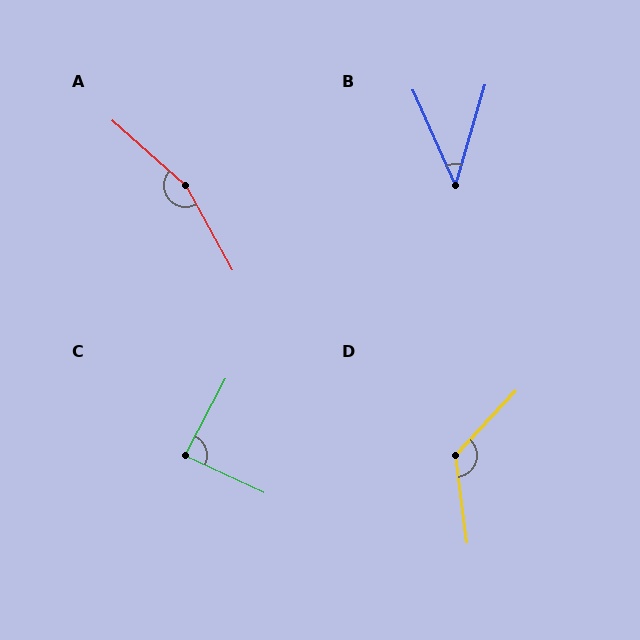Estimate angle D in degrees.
Approximately 129 degrees.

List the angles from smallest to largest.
B (40°), C (88°), D (129°), A (160°).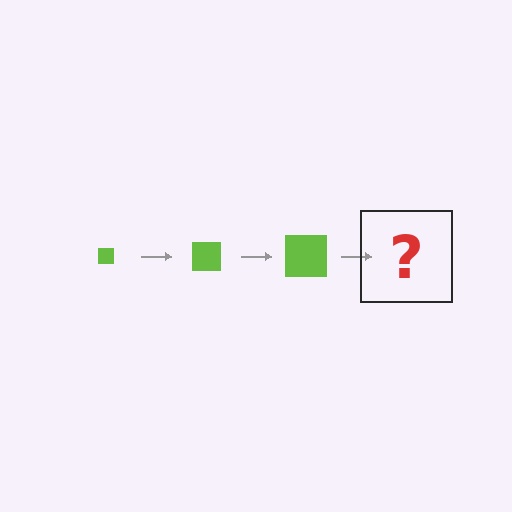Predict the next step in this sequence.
The next step is a lime square, larger than the previous one.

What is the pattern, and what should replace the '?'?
The pattern is that the square gets progressively larger each step. The '?' should be a lime square, larger than the previous one.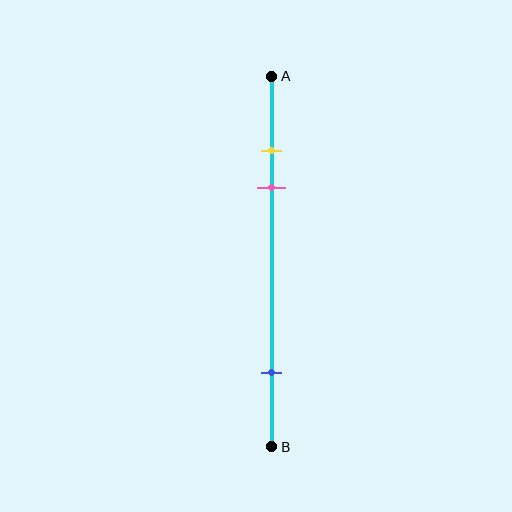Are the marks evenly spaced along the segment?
No, the marks are not evenly spaced.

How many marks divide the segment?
There are 3 marks dividing the segment.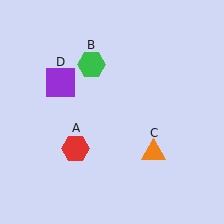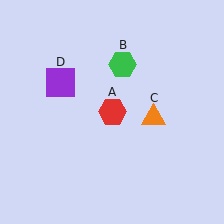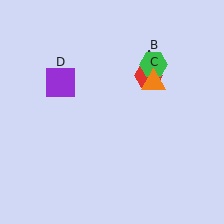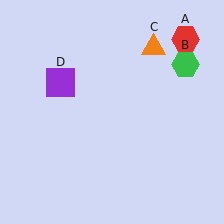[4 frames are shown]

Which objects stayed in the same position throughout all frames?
Purple square (object D) remained stationary.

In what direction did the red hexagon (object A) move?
The red hexagon (object A) moved up and to the right.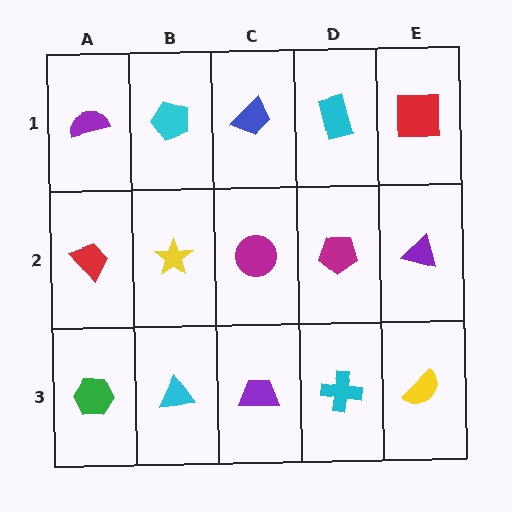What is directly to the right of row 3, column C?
A cyan cross.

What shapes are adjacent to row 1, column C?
A magenta circle (row 2, column C), a cyan pentagon (row 1, column B), a cyan rectangle (row 1, column D).